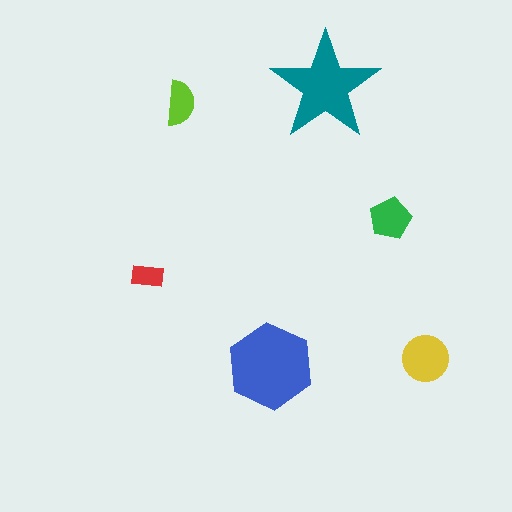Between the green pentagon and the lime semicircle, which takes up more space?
The green pentagon.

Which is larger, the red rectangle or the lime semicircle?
The lime semicircle.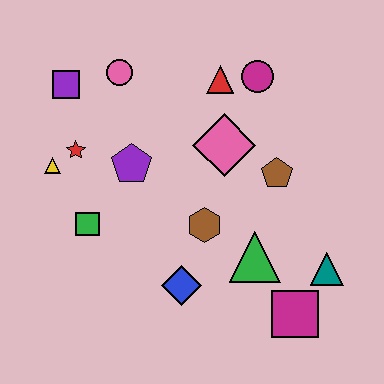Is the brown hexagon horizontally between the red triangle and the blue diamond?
Yes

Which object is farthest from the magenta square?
The purple square is farthest from the magenta square.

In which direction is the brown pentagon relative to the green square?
The brown pentagon is to the right of the green square.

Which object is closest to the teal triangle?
The magenta square is closest to the teal triangle.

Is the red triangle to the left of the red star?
No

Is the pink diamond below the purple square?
Yes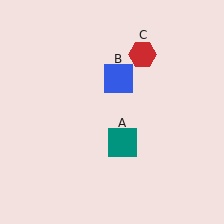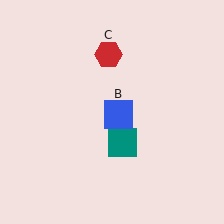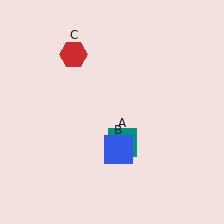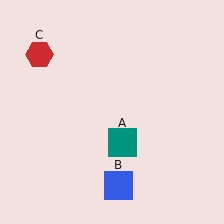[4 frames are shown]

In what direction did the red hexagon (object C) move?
The red hexagon (object C) moved left.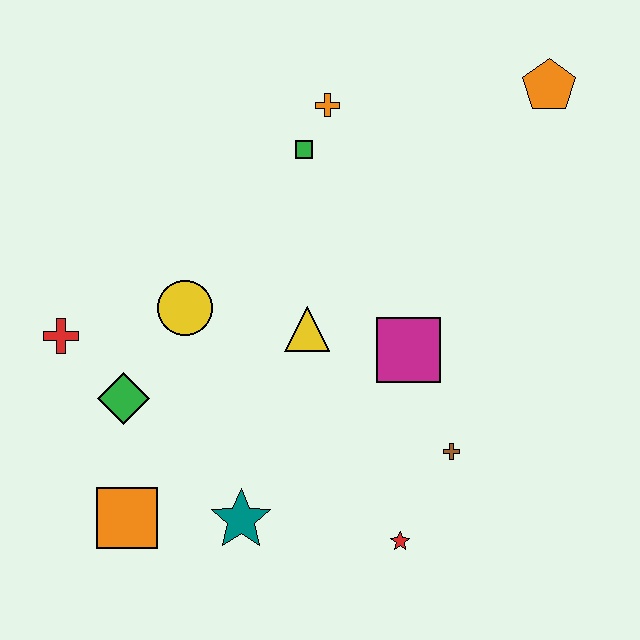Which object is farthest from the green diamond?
The orange pentagon is farthest from the green diamond.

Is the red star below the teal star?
Yes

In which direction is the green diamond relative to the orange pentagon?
The green diamond is to the left of the orange pentagon.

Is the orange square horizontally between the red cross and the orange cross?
Yes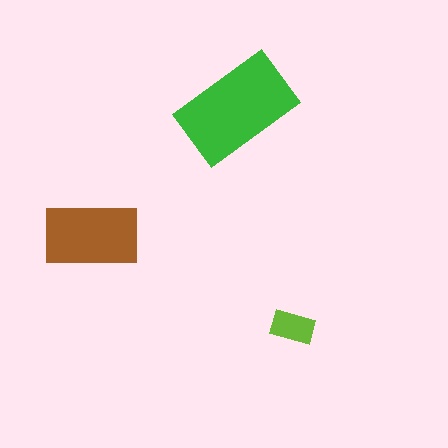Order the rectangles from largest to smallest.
the green one, the brown one, the lime one.